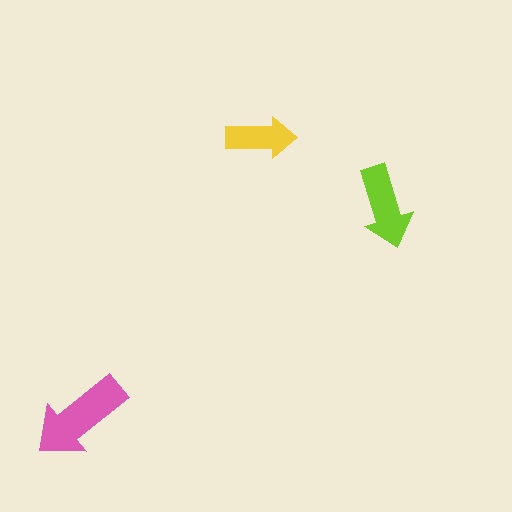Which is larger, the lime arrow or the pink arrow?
The pink one.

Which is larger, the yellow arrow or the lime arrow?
The lime one.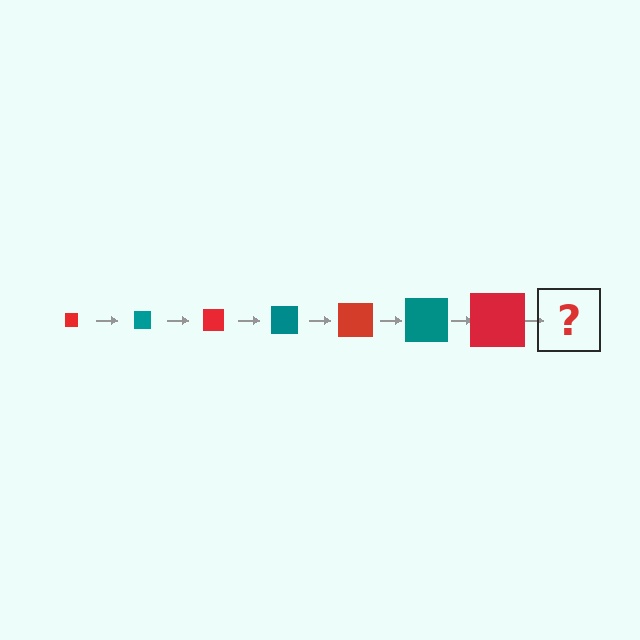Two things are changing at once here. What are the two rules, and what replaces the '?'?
The two rules are that the square grows larger each step and the color cycles through red and teal. The '?' should be a teal square, larger than the previous one.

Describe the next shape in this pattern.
It should be a teal square, larger than the previous one.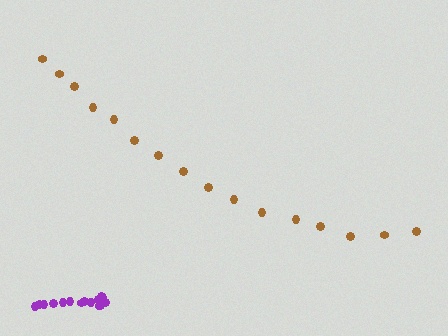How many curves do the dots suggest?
There are 2 distinct paths.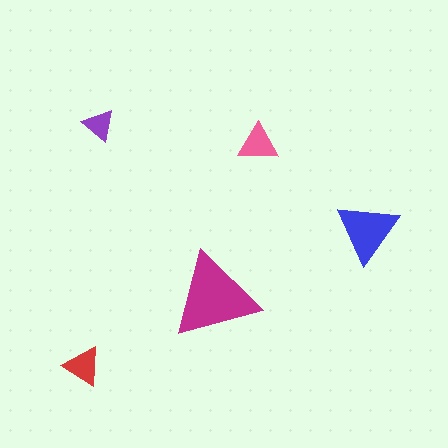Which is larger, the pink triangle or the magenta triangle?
The magenta one.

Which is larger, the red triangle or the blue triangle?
The blue one.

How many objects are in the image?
There are 5 objects in the image.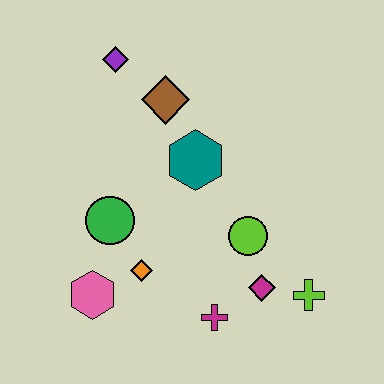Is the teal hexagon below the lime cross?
No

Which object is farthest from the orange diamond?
The purple diamond is farthest from the orange diamond.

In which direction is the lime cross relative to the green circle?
The lime cross is to the right of the green circle.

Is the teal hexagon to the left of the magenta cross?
Yes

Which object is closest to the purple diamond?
The brown diamond is closest to the purple diamond.